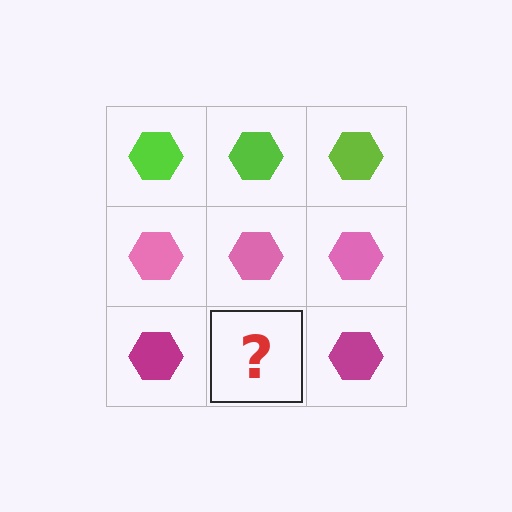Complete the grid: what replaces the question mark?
The question mark should be replaced with a magenta hexagon.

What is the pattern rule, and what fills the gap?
The rule is that each row has a consistent color. The gap should be filled with a magenta hexagon.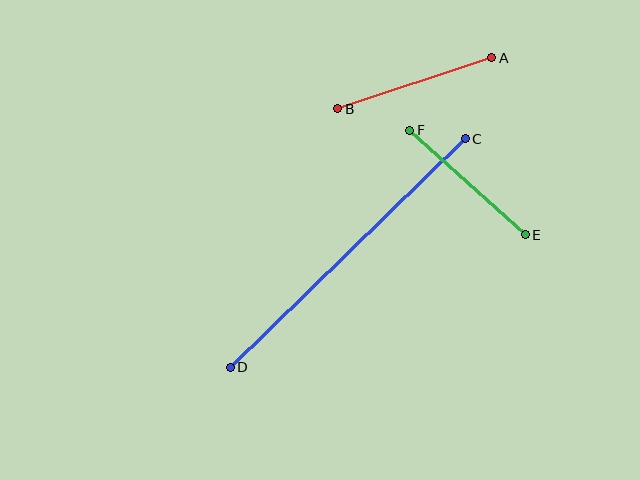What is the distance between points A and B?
The distance is approximately 162 pixels.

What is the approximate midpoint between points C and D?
The midpoint is at approximately (348, 253) pixels.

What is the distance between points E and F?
The distance is approximately 156 pixels.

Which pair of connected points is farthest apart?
Points C and D are farthest apart.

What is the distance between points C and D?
The distance is approximately 328 pixels.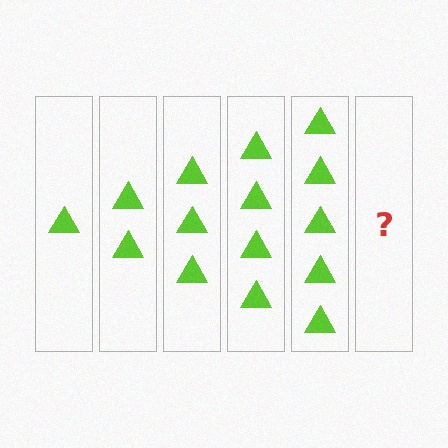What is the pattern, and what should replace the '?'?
The pattern is that each step adds one more triangle. The '?' should be 6 triangles.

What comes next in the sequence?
The next element should be 6 triangles.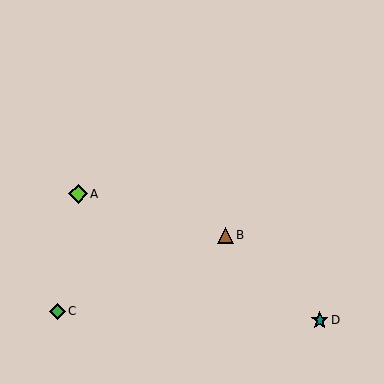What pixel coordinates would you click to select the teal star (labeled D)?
Click at (320, 320) to select the teal star D.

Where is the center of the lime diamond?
The center of the lime diamond is at (78, 194).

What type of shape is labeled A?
Shape A is a lime diamond.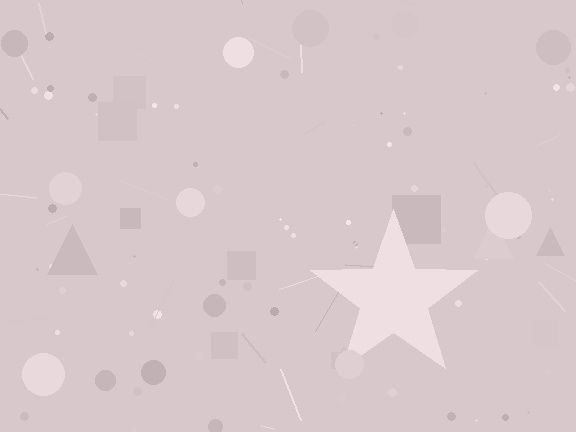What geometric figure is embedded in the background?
A star is embedded in the background.